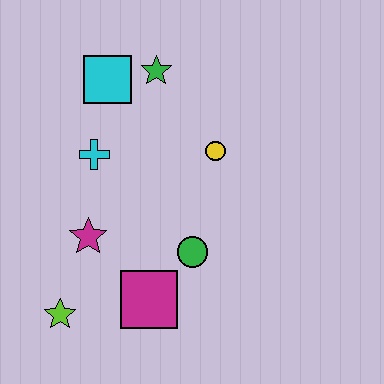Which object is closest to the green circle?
The magenta square is closest to the green circle.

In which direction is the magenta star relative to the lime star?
The magenta star is above the lime star.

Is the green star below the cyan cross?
No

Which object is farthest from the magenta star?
The green star is farthest from the magenta star.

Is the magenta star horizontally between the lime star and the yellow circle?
Yes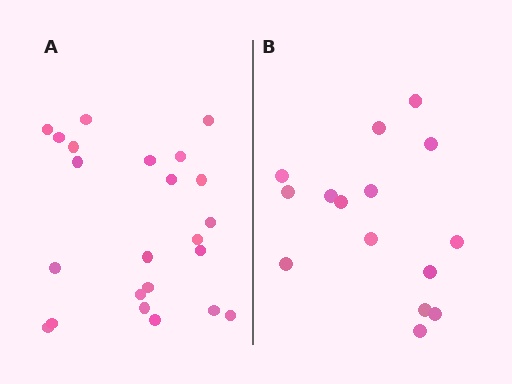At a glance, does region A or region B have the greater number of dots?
Region A (the left region) has more dots.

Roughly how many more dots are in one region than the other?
Region A has roughly 8 or so more dots than region B.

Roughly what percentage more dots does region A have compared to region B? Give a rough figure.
About 55% more.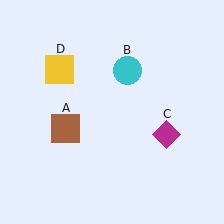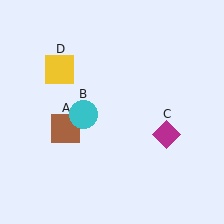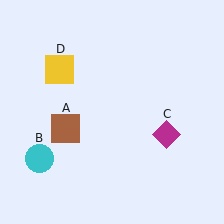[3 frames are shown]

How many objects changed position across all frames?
1 object changed position: cyan circle (object B).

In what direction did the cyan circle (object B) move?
The cyan circle (object B) moved down and to the left.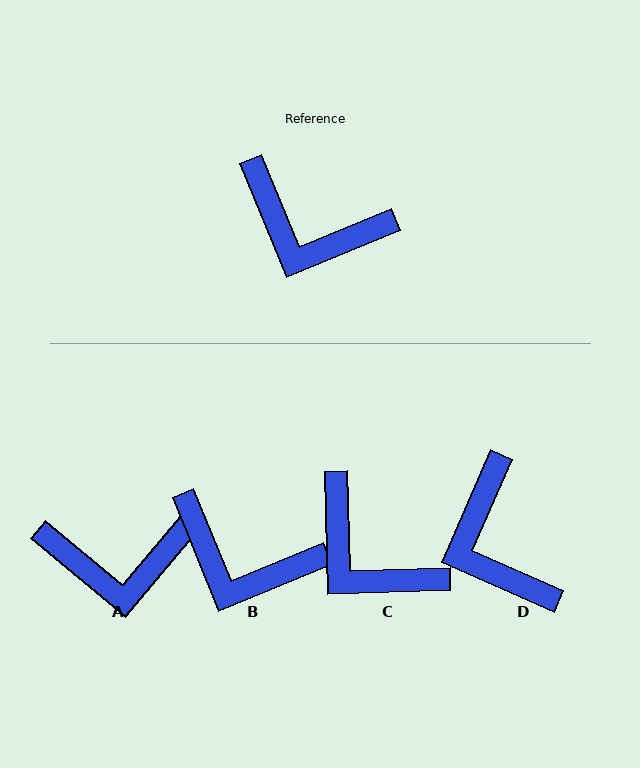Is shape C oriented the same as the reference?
No, it is off by about 21 degrees.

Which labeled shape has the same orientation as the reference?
B.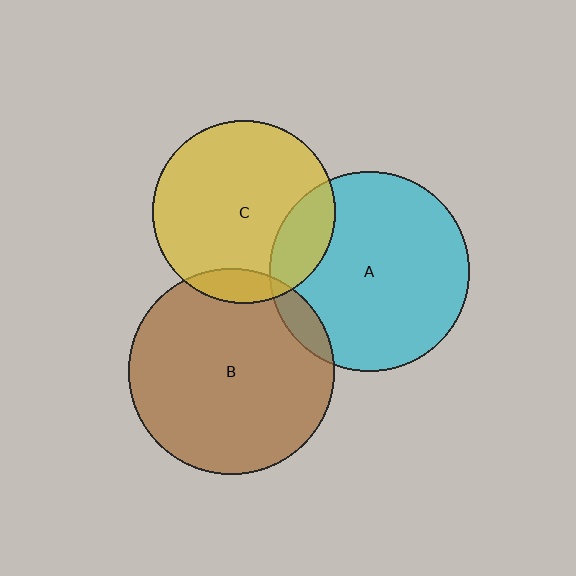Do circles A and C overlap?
Yes.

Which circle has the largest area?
Circle B (brown).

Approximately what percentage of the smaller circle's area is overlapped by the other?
Approximately 20%.